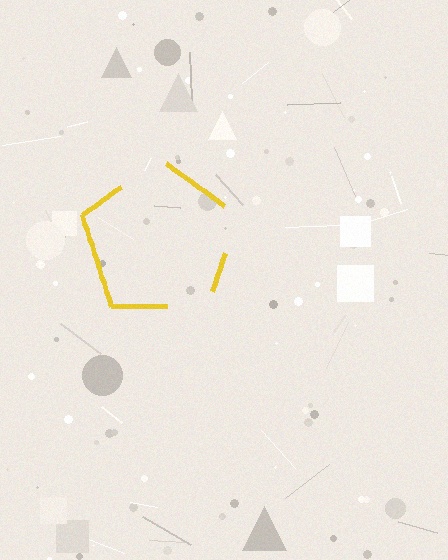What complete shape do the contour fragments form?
The contour fragments form a pentagon.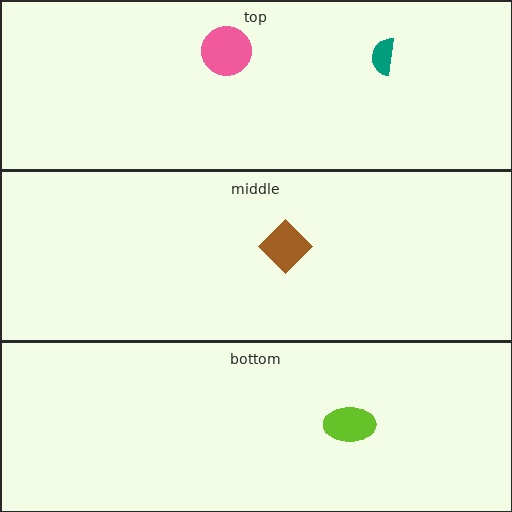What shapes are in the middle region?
The brown diamond.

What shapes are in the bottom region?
The lime ellipse.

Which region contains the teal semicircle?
The top region.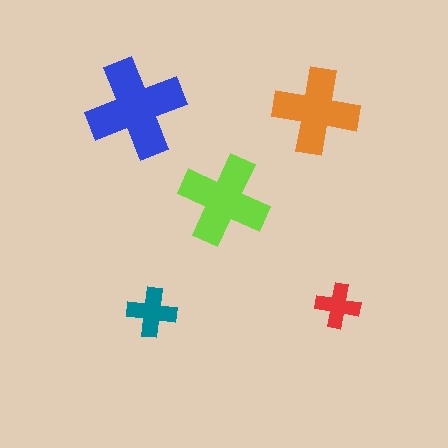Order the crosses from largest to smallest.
the blue one, the lime one, the orange one, the teal one, the red one.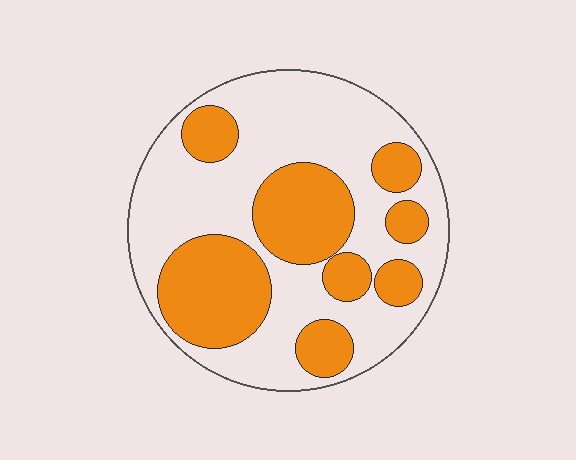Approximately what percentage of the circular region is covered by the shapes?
Approximately 40%.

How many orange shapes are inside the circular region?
8.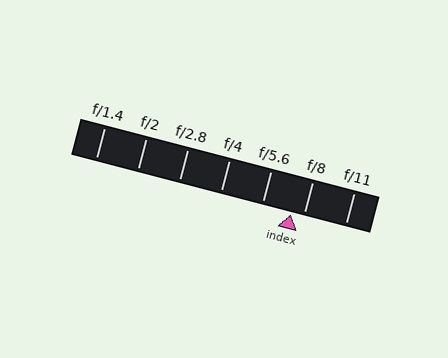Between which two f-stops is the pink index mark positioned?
The index mark is between f/5.6 and f/8.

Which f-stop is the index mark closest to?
The index mark is closest to f/8.